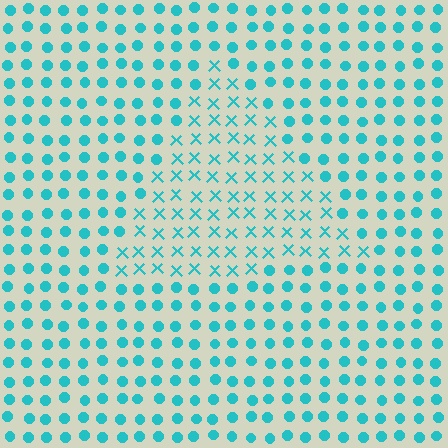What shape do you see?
I see a triangle.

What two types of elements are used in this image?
The image uses X marks inside the triangle region and circles outside it.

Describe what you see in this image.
The image is filled with small cyan elements arranged in a uniform grid. A triangle-shaped region contains X marks, while the surrounding area contains circles. The boundary is defined purely by the change in element shape.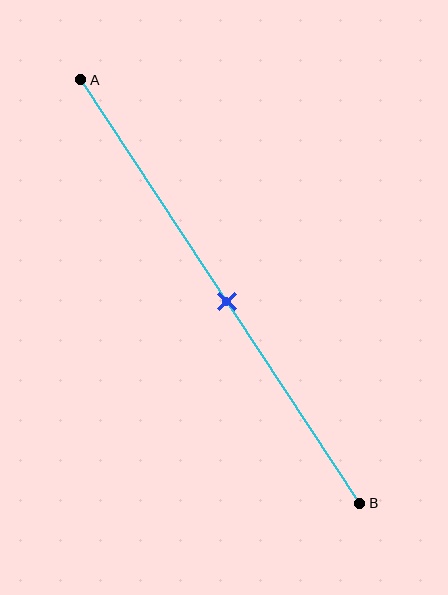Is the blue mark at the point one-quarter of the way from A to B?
No, the mark is at about 50% from A, not at the 25% one-quarter point.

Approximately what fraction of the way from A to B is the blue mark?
The blue mark is approximately 50% of the way from A to B.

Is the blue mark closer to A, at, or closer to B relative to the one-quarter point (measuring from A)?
The blue mark is closer to point B than the one-quarter point of segment AB.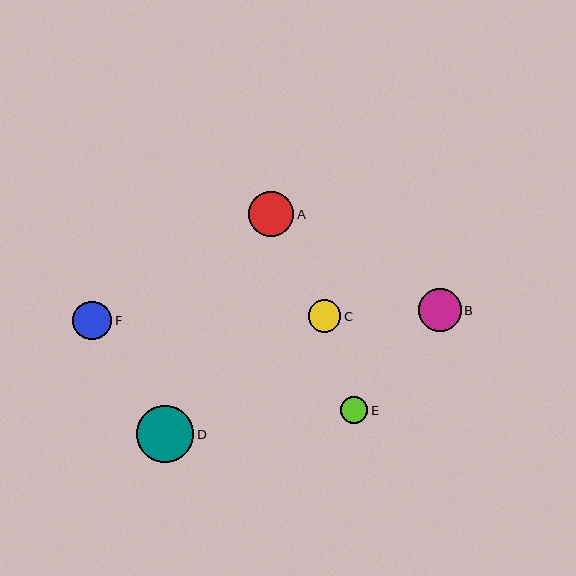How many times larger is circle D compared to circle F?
Circle D is approximately 1.5 times the size of circle F.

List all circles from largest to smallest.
From largest to smallest: D, A, B, F, C, E.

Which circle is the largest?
Circle D is the largest with a size of approximately 57 pixels.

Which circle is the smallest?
Circle E is the smallest with a size of approximately 27 pixels.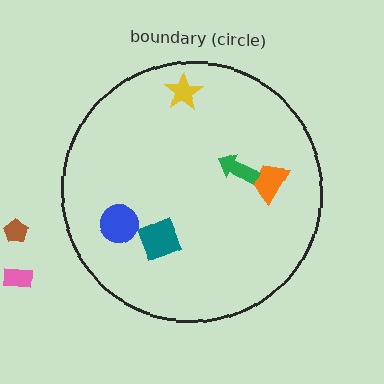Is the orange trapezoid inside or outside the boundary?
Inside.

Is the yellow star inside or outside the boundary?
Inside.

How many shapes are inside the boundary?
5 inside, 2 outside.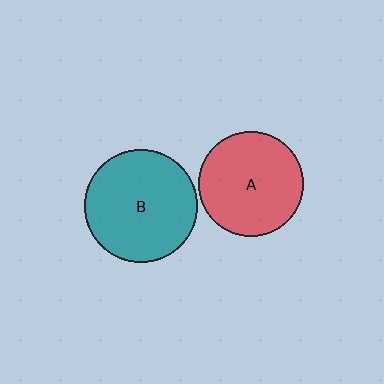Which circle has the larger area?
Circle B (teal).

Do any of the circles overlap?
No, none of the circles overlap.